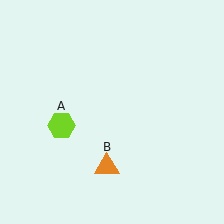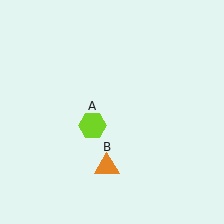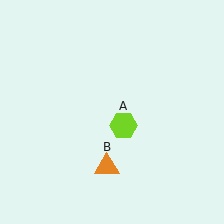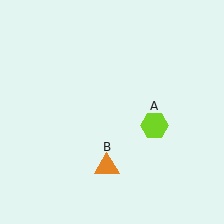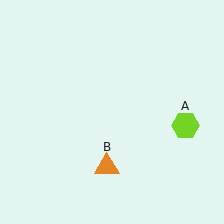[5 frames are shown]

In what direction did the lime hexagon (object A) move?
The lime hexagon (object A) moved right.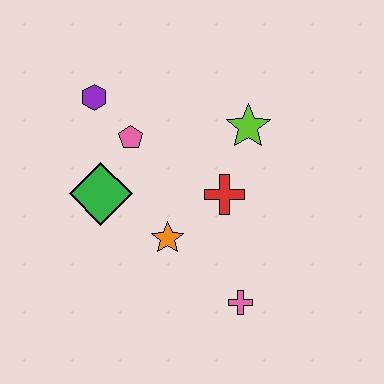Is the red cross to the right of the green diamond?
Yes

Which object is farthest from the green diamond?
The pink cross is farthest from the green diamond.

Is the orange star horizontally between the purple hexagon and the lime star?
Yes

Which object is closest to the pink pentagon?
The purple hexagon is closest to the pink pentagon.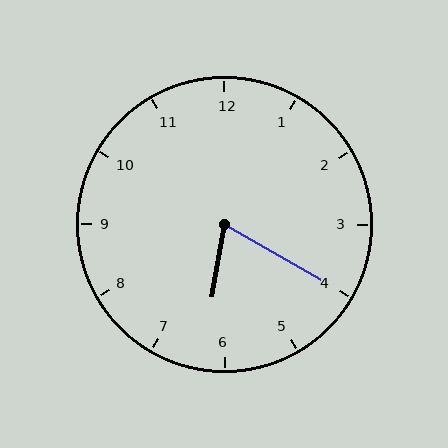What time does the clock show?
6:20.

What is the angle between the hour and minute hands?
Approximately 70 degrees.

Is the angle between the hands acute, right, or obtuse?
It is acute.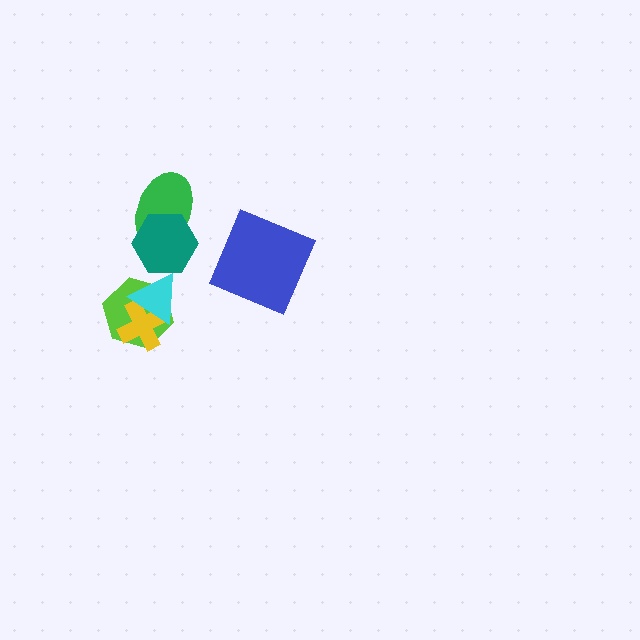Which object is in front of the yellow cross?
The cyan triangle is in front of the yellow cross.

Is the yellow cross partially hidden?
Yes, it is partially covered by another shape.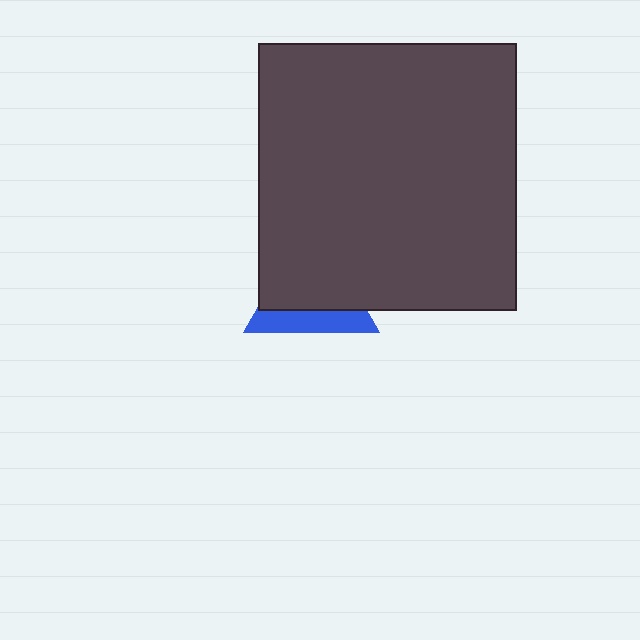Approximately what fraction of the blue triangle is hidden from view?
Roughly 67% of the blue triangle is hidden behind the dark gray rectangle.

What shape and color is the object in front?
The object in front is a dark gray rectangle.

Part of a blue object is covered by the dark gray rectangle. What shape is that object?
It is a triangle.